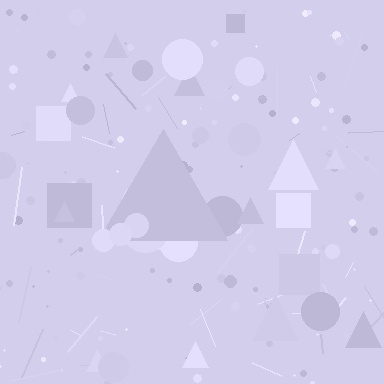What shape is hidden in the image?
A triangle is hidden in the image.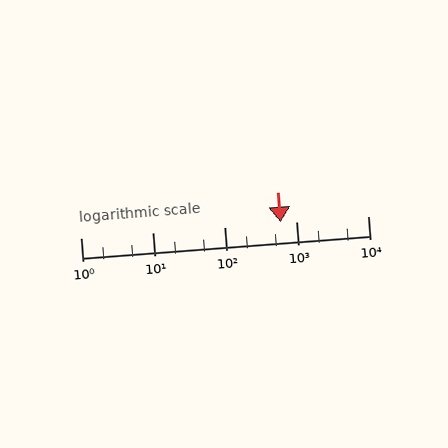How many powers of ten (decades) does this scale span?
The scale spans 4 decades, from 1 to 10000.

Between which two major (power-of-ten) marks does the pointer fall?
The pointer is between 100 and 1000.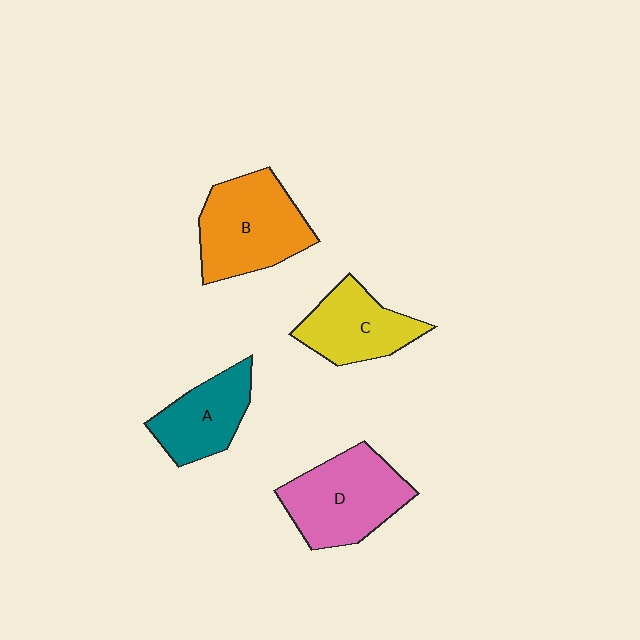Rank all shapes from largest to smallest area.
From largest to smallest: B (orange), D (pink), C (yellow), A (teal).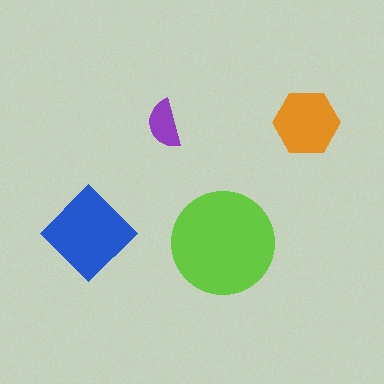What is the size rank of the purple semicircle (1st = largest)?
4th.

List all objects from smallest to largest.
The purple semicircle, the orange hexagon, the blue diamond, the lime circle.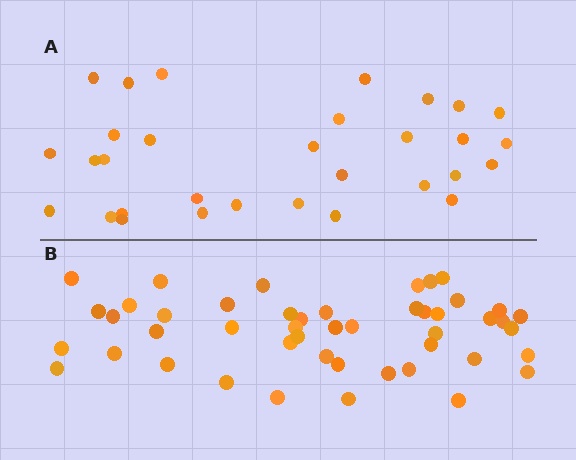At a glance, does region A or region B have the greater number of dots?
Region B (the bottom region) has more dots.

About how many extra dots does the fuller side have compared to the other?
Region B has approximately 15 more dots than region A.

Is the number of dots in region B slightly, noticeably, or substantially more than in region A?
Region B has substantially more. The ratio is roughly 1.5 to 1.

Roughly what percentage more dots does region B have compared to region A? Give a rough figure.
About 50% more.